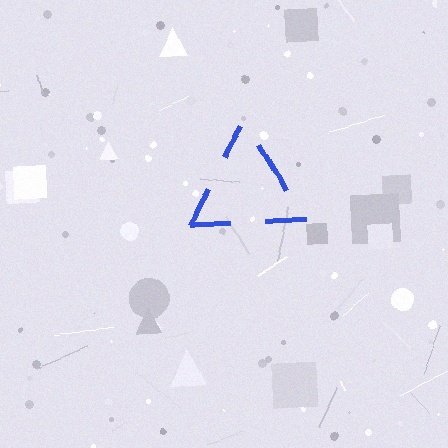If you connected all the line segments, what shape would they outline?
They would outline a triangle.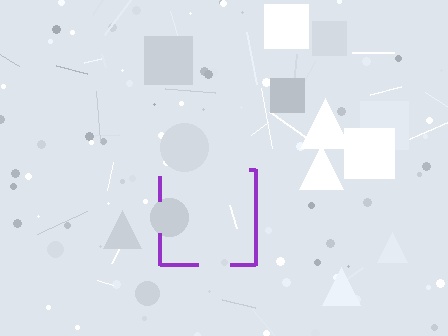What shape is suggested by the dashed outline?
The dashed outline suggests a square.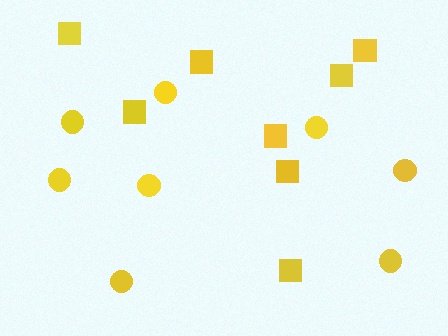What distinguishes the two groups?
There are 2 groups: one group of circles (8) and one group of squares (8).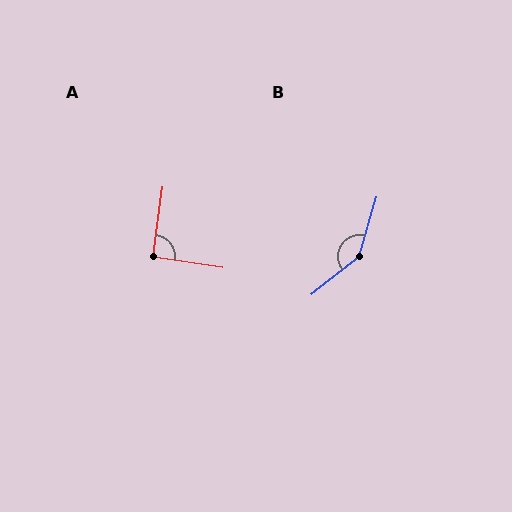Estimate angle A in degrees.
Approximately 91 degrees.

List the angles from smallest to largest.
A (91°), B (145°).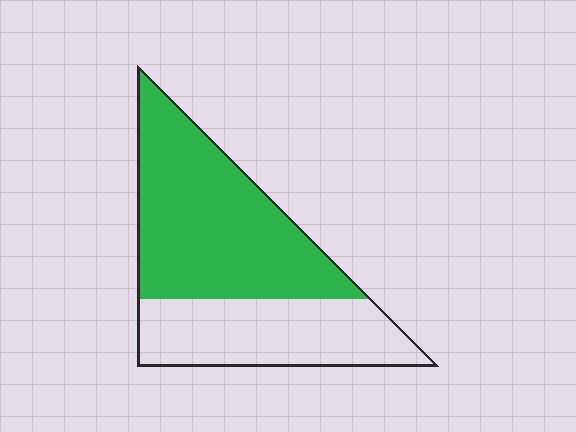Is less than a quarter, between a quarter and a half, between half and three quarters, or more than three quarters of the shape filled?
Between half and three quarters.